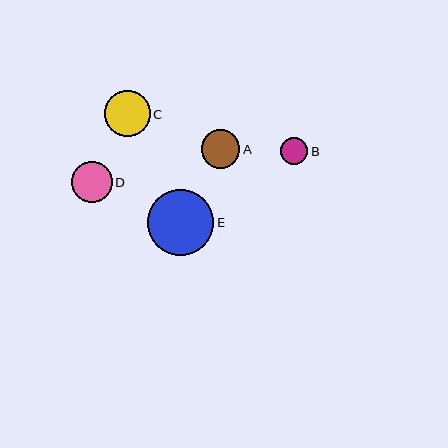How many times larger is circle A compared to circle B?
Circle A is approximately 1.4 times the size of circle B.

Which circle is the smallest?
Circle B is the smallest with a size of approximately 27 pixels.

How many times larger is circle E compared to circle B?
Circle E is approximately 2.4 times the size of circle B.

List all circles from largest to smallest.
From largest to smallest: E, C, D, A, B.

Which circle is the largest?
Circle E is the largest with a size of approximately 66 pixels.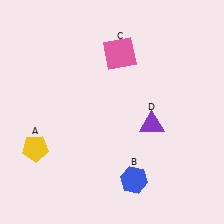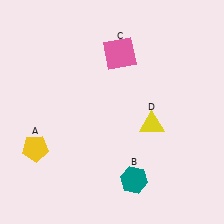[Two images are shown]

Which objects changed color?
B changed from blue to teal. D changed from purple to yellow.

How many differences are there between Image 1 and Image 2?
There are 2 differences between the two images.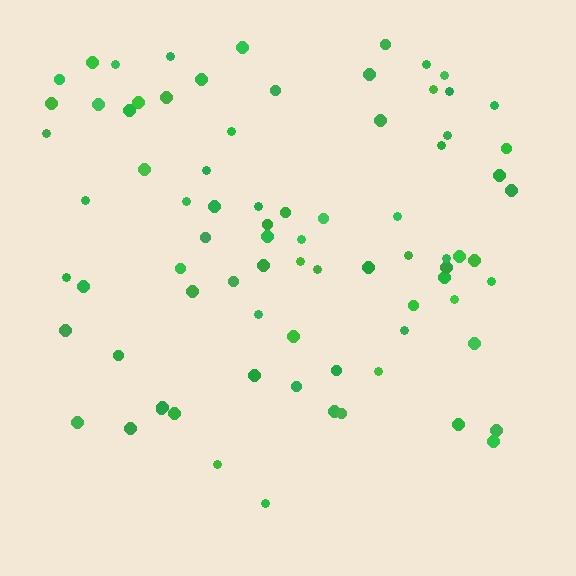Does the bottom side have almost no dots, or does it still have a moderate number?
Still a moderate number, just noticeably fewer than the top.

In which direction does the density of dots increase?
From bottom to top, with the top side densest.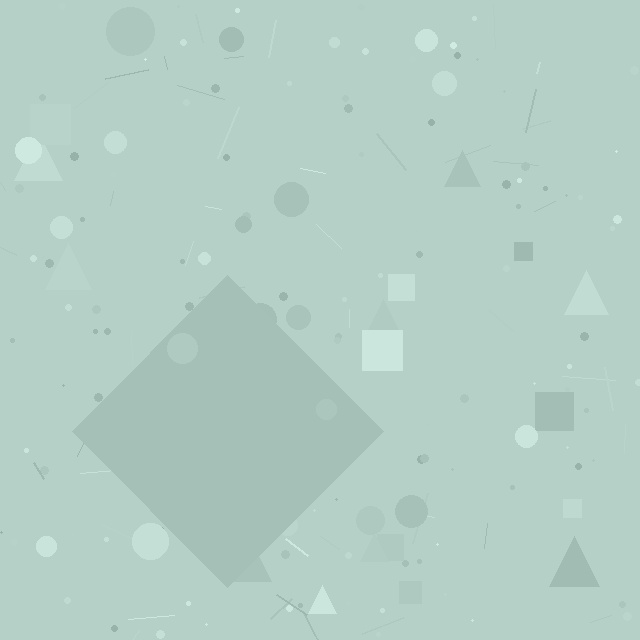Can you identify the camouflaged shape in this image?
The camouflaged shape is a diamond.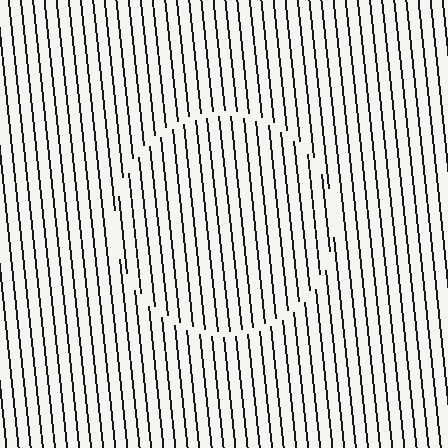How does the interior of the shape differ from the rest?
The interior of the shape contains the same grating, shifted by half a period — the contour is defined by the phase discontinuity where line-ends from the inner and outer gratings abut.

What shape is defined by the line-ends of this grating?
An illusory circle. The interior of the shape contains the same grating, shifted by half a period — the contour is defined by the phase discontinuity where line-ends from the inner and outer gratings abut.